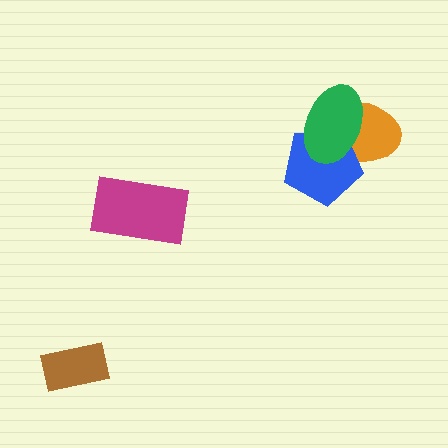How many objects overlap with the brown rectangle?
0 objects overlap with the brown rectangle.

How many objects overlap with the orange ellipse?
2 objects overlap with the orange ellipse.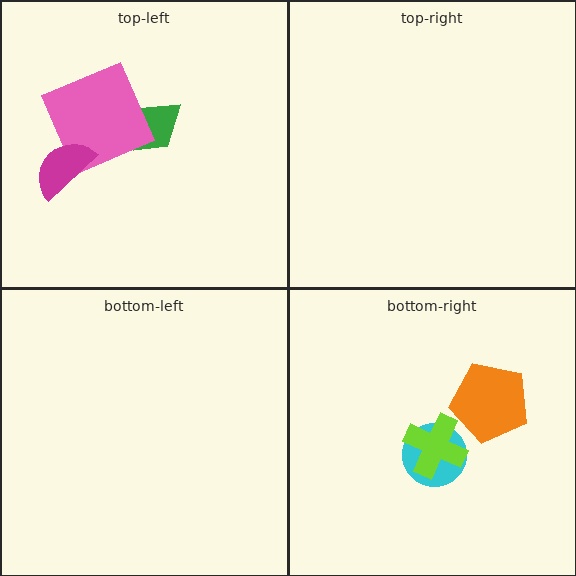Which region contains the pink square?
The top-left region.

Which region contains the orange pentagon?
The bottom-right region.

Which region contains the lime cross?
The bottom-right region.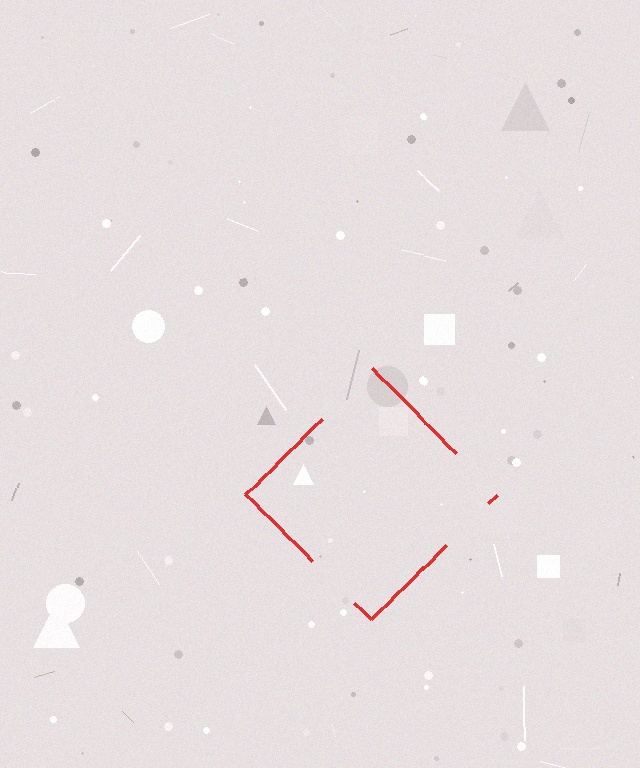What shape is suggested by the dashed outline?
The dashed outline suggests a diamond.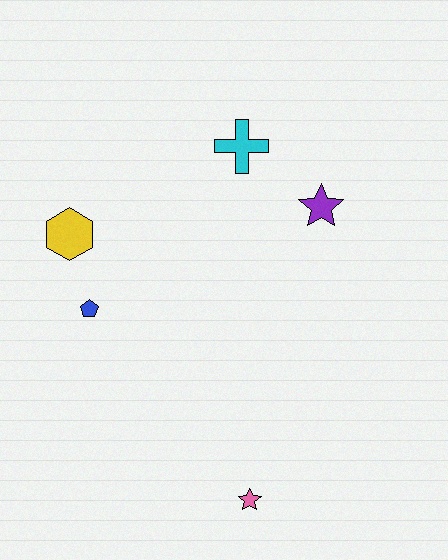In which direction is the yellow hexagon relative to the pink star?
The yellow hexagon is above the pink star.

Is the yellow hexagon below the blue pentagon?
No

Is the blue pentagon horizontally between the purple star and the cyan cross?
No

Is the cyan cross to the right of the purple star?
No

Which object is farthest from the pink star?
The cyan cross is farthest from the pink star.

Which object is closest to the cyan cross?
The purple star is closest to the cyan cross.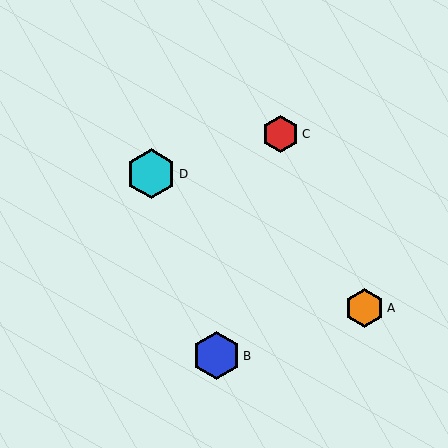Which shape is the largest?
The cyan hexagon (labeled D) is the largest.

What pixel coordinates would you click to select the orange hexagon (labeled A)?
Click at (365, 308) to select the orange hexagon A.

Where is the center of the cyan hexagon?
The center of the cyan hexagon is at (151, 174).